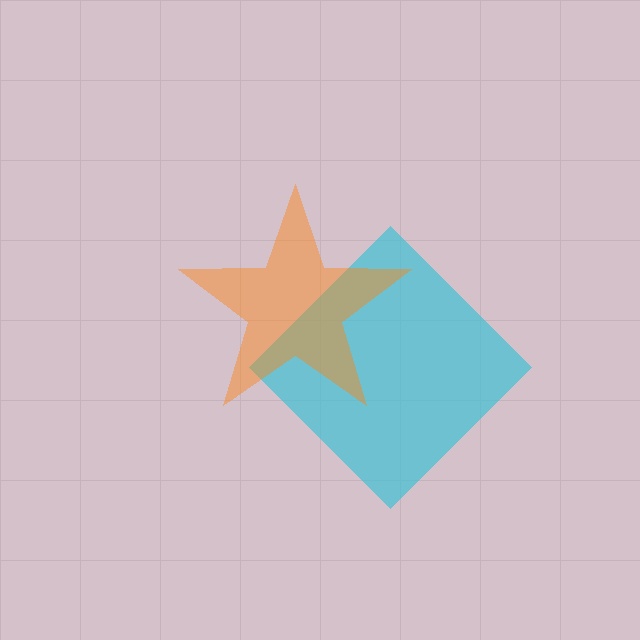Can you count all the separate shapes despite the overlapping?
Yes, there are 2 separate shapes.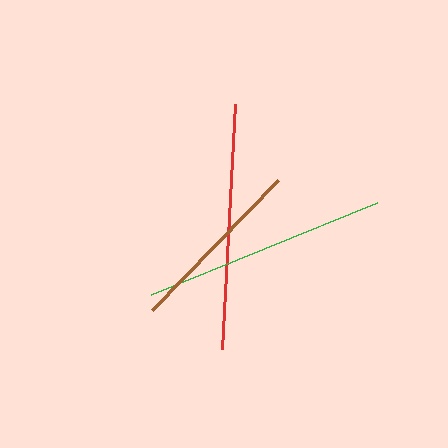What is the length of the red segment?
The red segment is approximately 245 pixels long.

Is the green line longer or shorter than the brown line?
The green line is longer than the brown line.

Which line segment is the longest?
The red line is the longest at approximately 245 pixels.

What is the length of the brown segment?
The brown segment is approximately 181 pixels long.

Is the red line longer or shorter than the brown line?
The red line is longer than the brown line.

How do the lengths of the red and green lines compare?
The red and green lines are approximately the same length.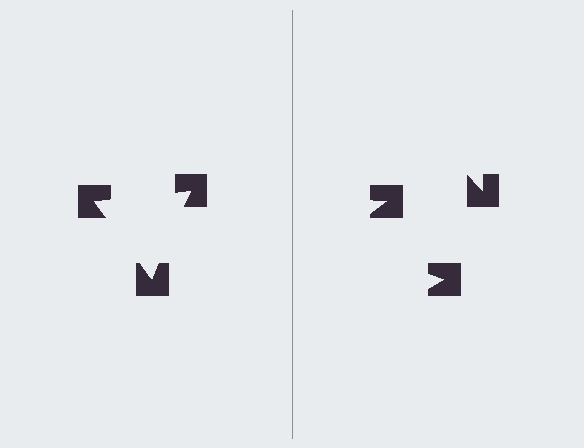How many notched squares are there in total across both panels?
6 — 3 on each side.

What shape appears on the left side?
An illusory triangle.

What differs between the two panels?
The notched squares are positioned identically on both sides; only the wedge orientations differ. On the left they align to a triangle; on the right they are misaligned.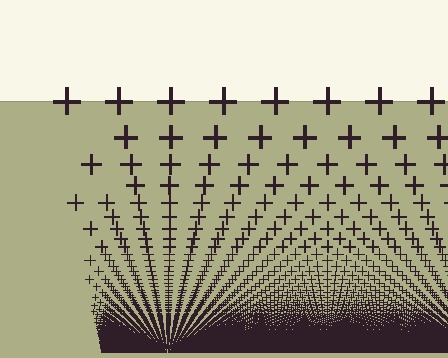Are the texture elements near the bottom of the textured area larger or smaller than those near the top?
Smaller. The gradient is inverted — elements near the bottom are smaller and denser.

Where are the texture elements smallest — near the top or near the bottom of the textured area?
Near the bottom.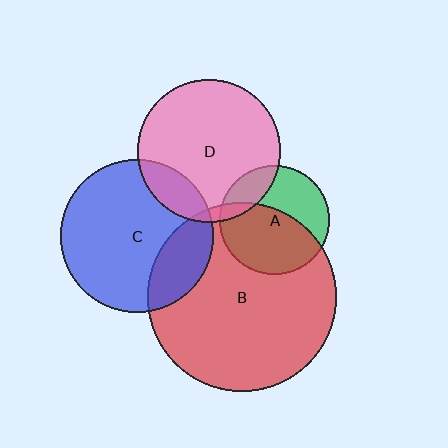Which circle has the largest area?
Circle B (red).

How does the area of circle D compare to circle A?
Approximately 1.7 times.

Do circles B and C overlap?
Yes.